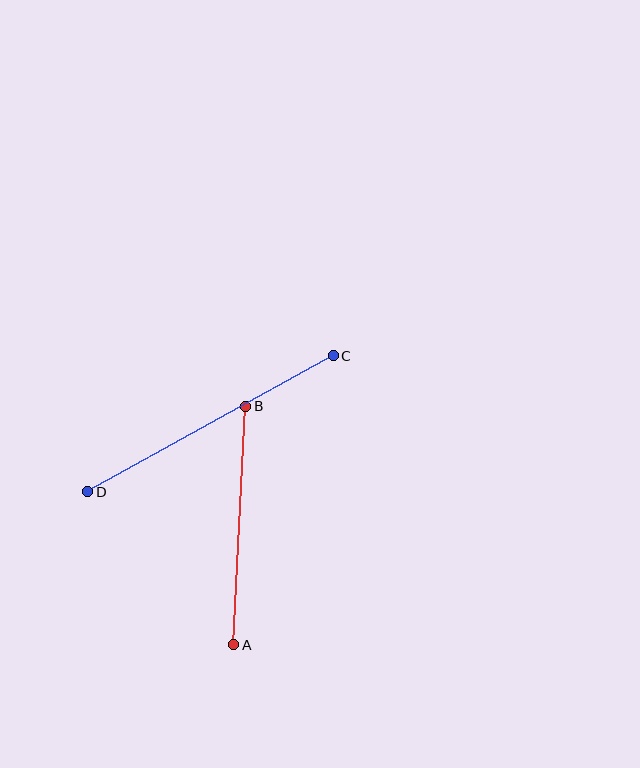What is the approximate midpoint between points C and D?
The midpoint is at approximately (211, 424) pixels.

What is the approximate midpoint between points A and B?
The midpoint is at approximately (240, 526) pixels.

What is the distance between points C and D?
The distance is approximately 281 pixels.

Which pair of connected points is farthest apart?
Points C and D are farthest apart.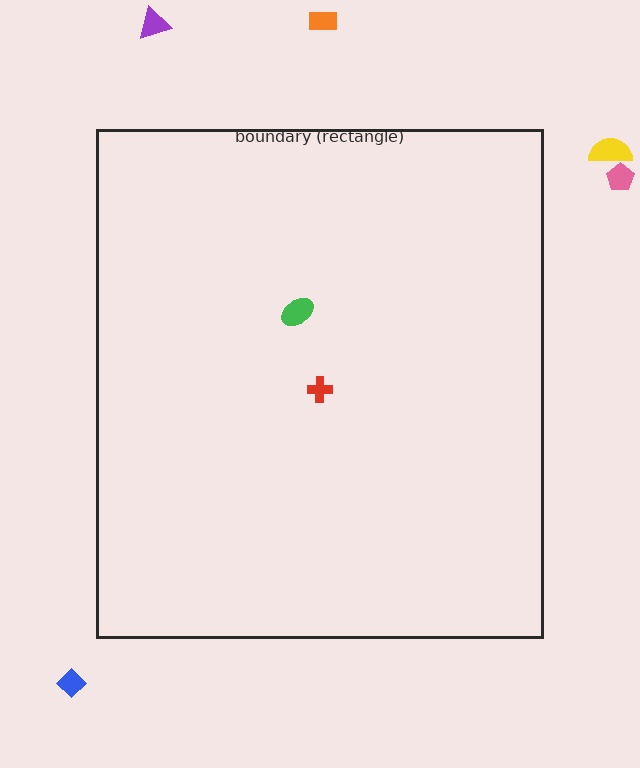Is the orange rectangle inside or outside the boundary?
Outside.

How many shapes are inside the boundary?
2 inside, 5 outside.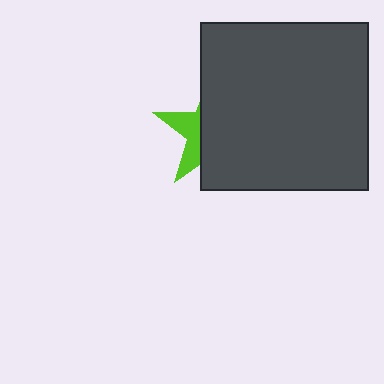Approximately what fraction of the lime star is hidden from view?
Roughly 69% of the lime star is hidden behind the dark gray square.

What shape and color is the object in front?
The object in front is a dark gray square.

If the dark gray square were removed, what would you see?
You would see the complete lime star.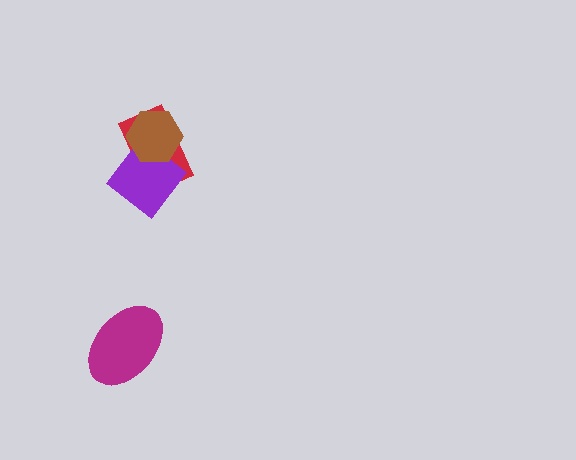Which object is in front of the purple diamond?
The brown hexagon is in front of the purple diamond.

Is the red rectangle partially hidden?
Yes, it is partially covered by another shape.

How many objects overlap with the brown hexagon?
2 objects overlap with the brown hexagon.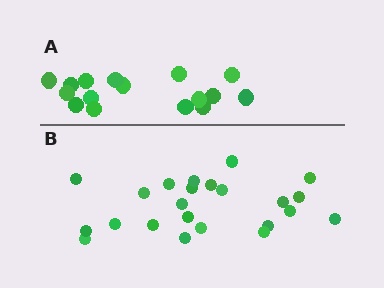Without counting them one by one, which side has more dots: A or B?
Region B (the bottom region) has more dots.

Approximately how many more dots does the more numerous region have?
Region B has roughly 8 or so more dots than region A.